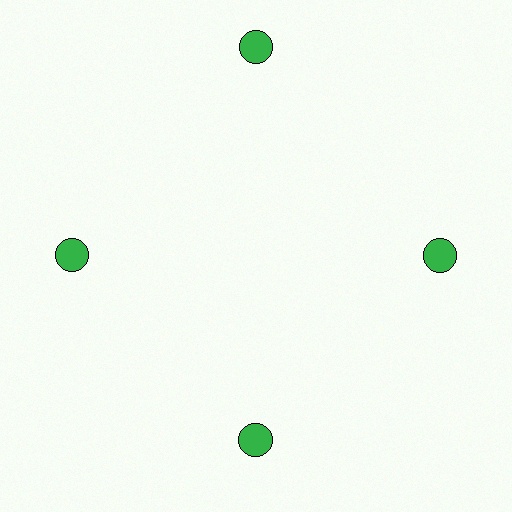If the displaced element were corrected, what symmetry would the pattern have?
It would have 4-fold rotational symmetry — the pattern would map onto itself every 90 degrees.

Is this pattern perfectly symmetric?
No. The 4 green circles are arranged in a ring, but one element near the 12 o'clock position is pushed outward from the center, breaking the 4-fold rotational symmetry.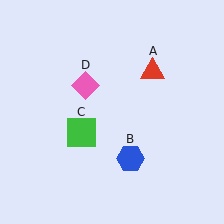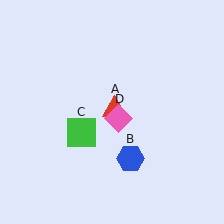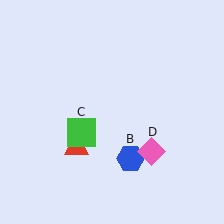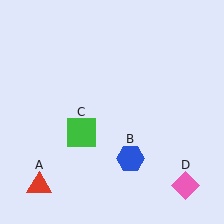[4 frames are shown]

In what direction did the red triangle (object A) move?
The red triangle (object A) moved down and to the left.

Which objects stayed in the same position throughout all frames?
Blue hexagon (object B) and green square (object C) remained stationary.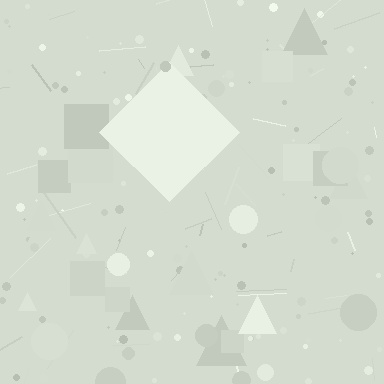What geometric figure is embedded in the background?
A diamond is embedded in the background.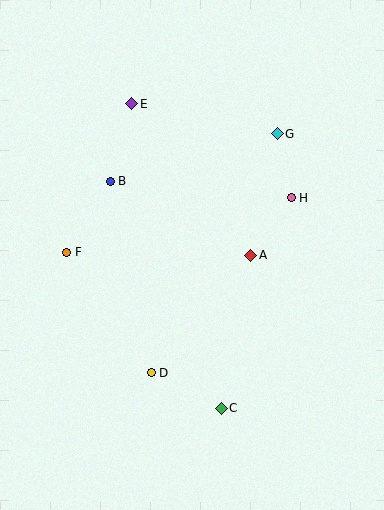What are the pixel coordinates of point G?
Point G is at (277, 134).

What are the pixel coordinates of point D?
Point D is at (151, 373).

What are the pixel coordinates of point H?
Point H is at (291, 198).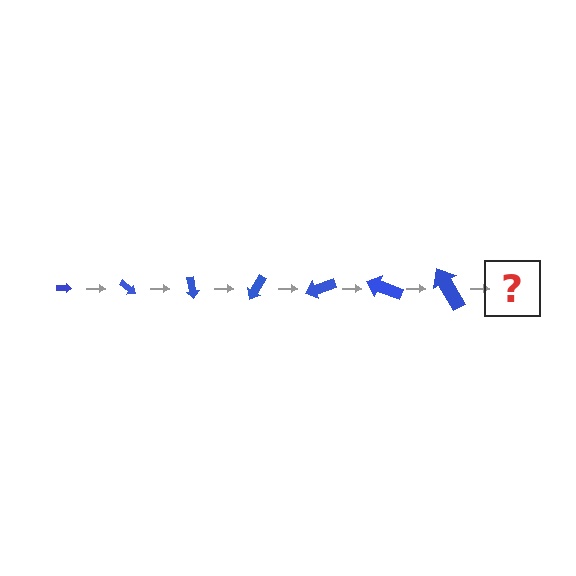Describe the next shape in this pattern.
It should be an arrow, larger than the previous one and rotated 280 degrees from the start.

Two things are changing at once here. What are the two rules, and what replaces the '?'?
The two rules are that the arrow grows larger each step and it rotates 40 degrees each step. The '?' should be an arrow, larger than the previous one and rotated 280 degrees from the start.